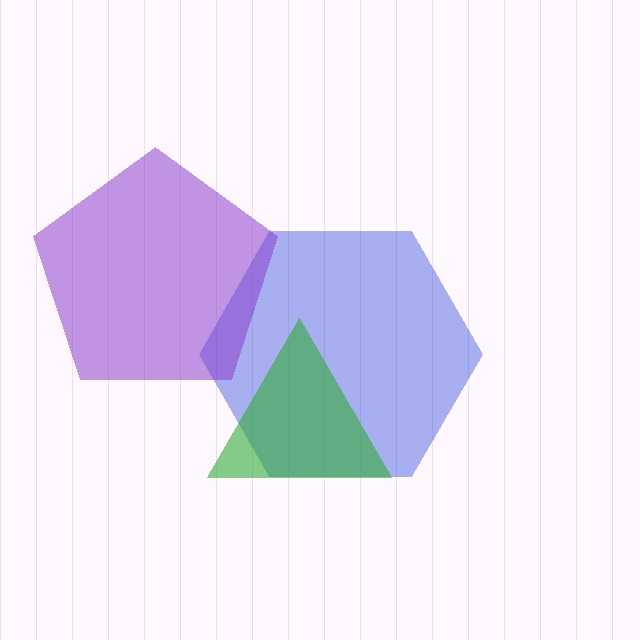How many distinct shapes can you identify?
There are 3 distinct shapes: a blue hexagon, a purple pentagon, a green triangle.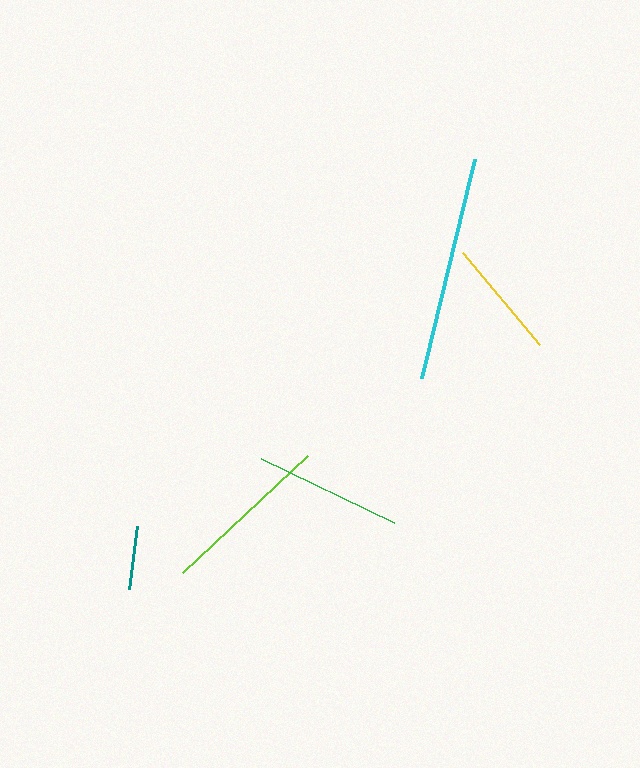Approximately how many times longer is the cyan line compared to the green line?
The cyan line is approximately 1.5 times the length of the green line.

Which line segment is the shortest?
The teal line is the shortest at approximately 64 pixels.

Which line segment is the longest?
The cyan line is the longest at approximately 225 pixels.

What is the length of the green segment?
The green segment is approximately 148 pixels long.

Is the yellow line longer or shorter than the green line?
The green line is longer than the yellow line.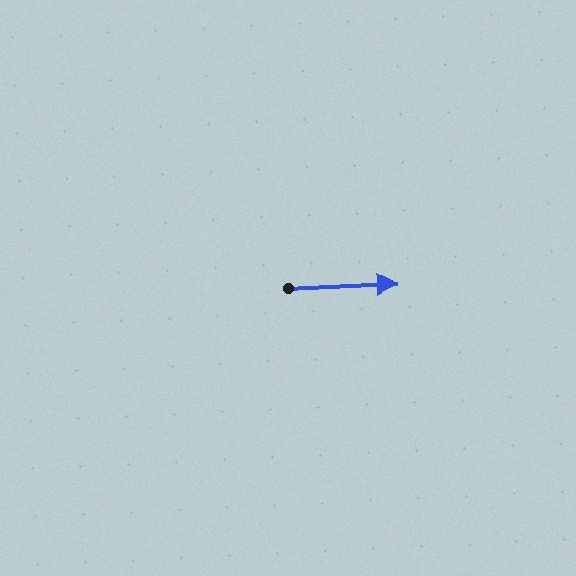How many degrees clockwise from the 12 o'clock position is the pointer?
Approximately 90 degrees.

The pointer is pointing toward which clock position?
Roughly 3 o'clock.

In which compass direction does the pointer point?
East.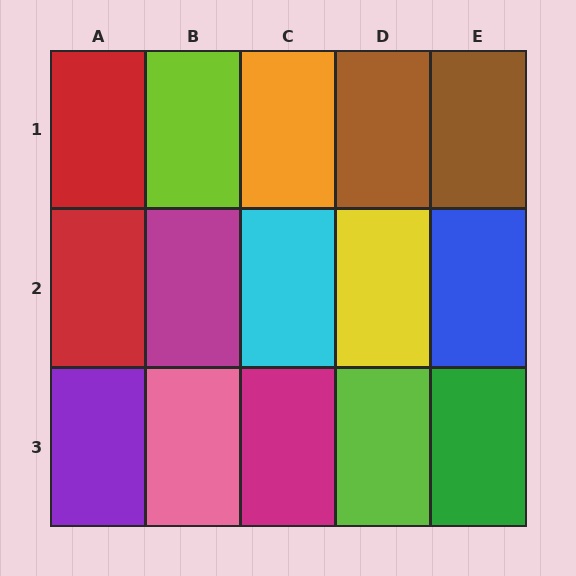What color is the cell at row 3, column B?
Pink.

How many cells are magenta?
2 cells are magenta.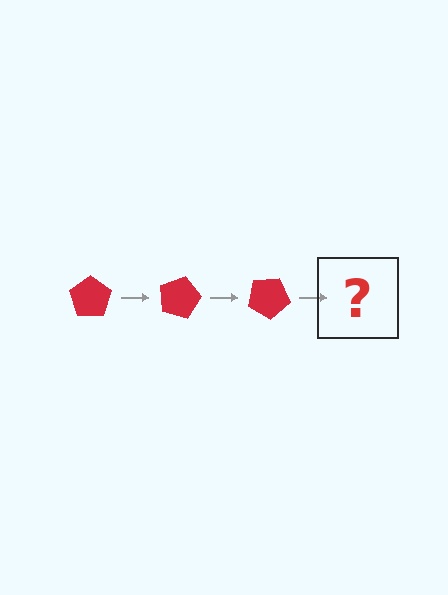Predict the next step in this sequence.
The next step is a red pentagon rotated 45 degrees.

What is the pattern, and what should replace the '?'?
The pattern is that the pentagon rotates 15 degrees each step. The '?' should be a red pentagon rotated 45 degrees.